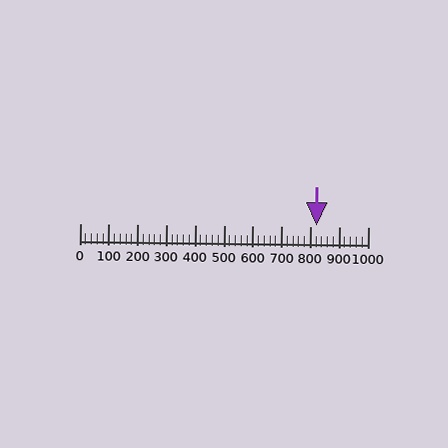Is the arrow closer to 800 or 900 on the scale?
The arrow is closer to 800.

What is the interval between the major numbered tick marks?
The major tick marks are spaced 100 units apart.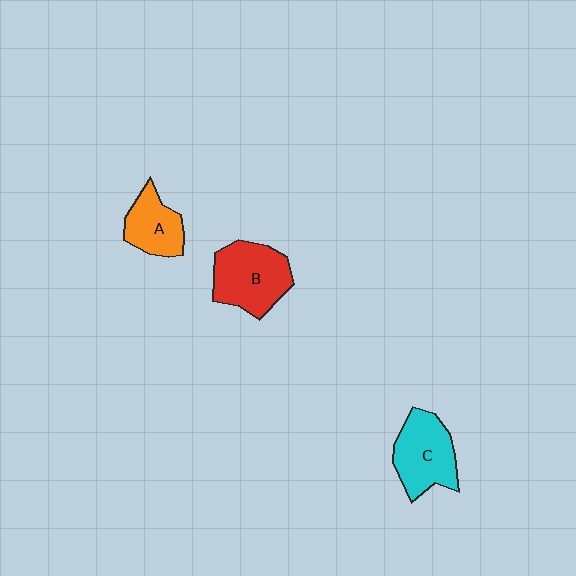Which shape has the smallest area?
Shape A (orange).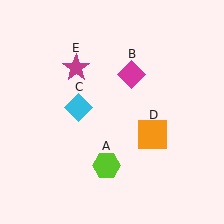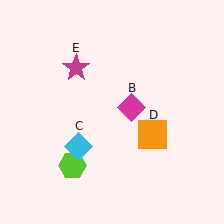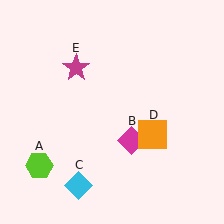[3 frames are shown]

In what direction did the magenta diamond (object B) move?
The magenta diamond (object B) moved down.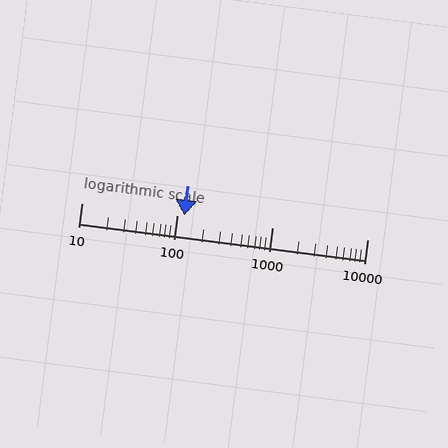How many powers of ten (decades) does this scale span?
The scale spans 3 decades, from 10 to 10000.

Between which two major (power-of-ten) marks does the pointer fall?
The pointer is between 100 and 1000.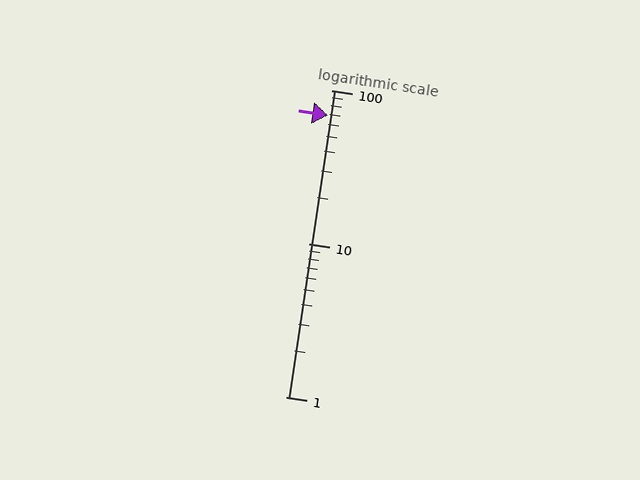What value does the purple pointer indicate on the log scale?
The pointer indicates approximately 68.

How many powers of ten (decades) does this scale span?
The scale spans 2 decades, from 1 to 100.